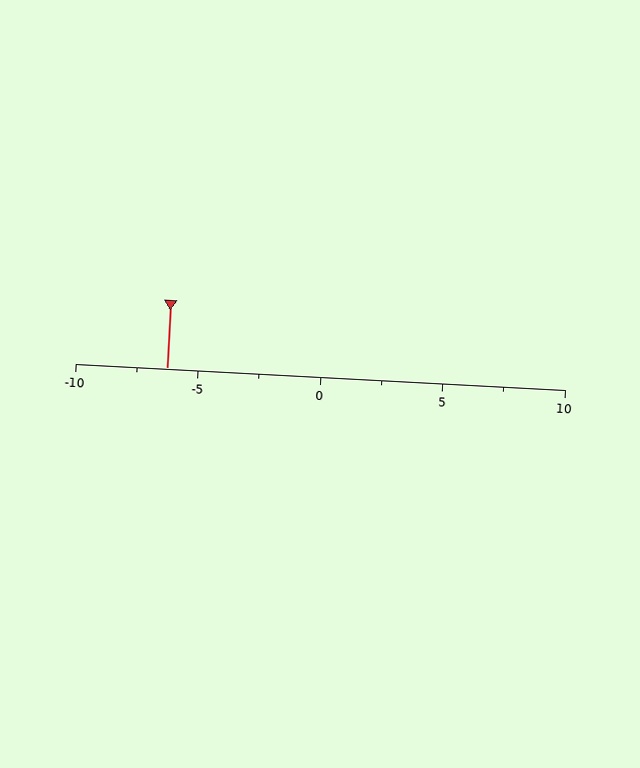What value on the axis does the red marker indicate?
The marker indicates approximately -6.2.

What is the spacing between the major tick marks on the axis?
The major ticks are spaced 5 apart.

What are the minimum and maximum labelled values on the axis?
The axis runs from -10 to 10.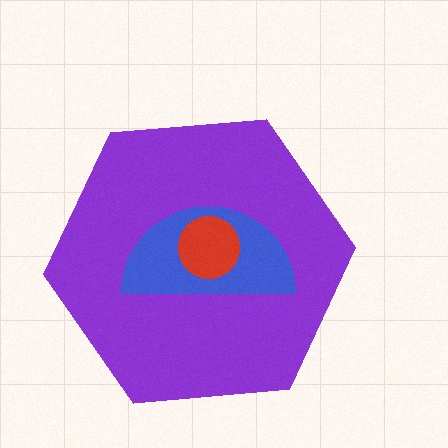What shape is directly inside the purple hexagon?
The blue semicircle.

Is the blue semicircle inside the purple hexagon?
Yes.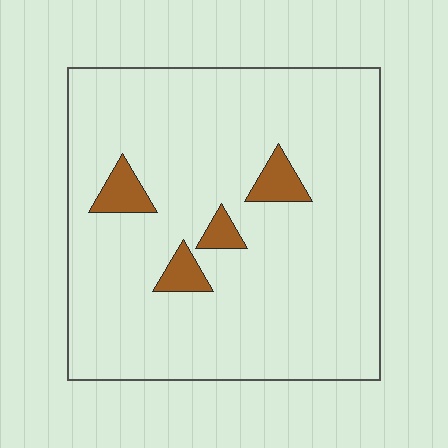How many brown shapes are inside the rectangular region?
4.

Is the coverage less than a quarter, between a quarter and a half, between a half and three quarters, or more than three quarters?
Less than a quarter.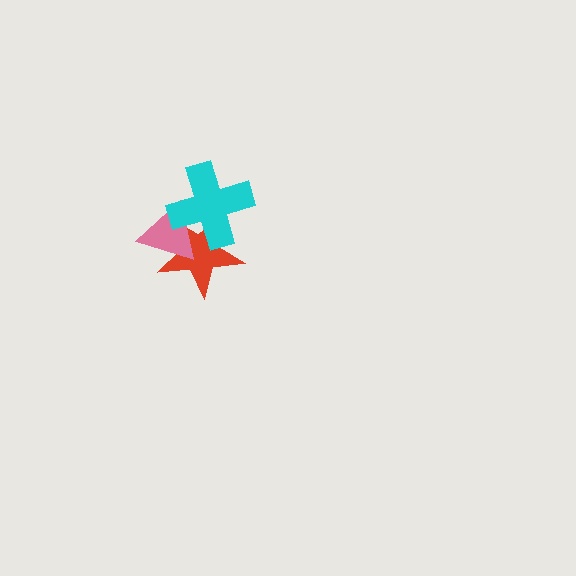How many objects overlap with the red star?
2 objects overlap with the red star.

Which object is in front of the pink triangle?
The cyan cross is in front of the pink triangle.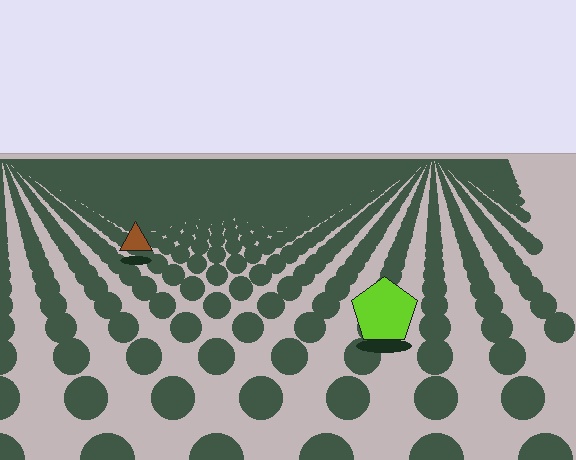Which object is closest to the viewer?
The lime pentagon is closest. The texture marks near it are larger and more spread out.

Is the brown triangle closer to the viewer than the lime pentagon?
No. The lime pentagon is closer — you can tell from the texture gradient: the ground texture is coarser near it.